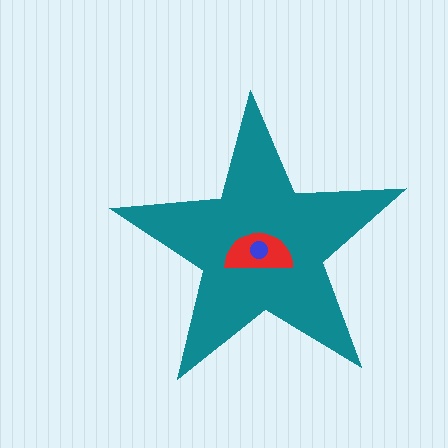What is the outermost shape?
The teal star.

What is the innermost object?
The blue circle.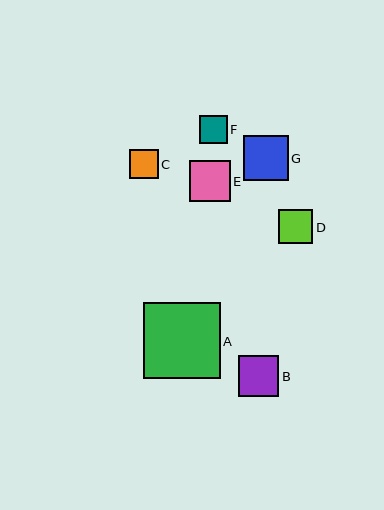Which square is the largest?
Square A is the largest with a size of approximately 77 pixels.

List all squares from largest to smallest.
From largest to smallest: A, G, E, B, D, C, F.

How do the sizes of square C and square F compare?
Square C and square F are approximately the same size.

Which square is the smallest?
Square F is the smallest with a size of approximately 27 pixels.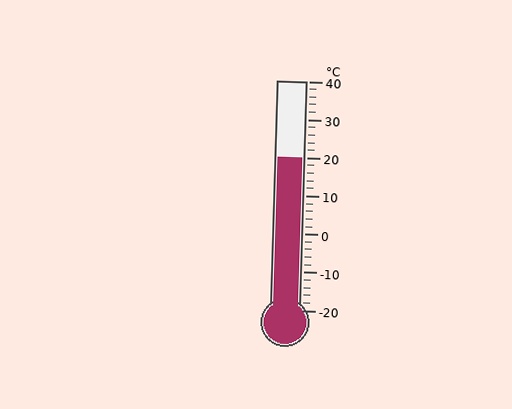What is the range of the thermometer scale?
The thermometer scale ranges from -20°C to 40°C.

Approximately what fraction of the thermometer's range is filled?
The thermometer is filled to approximately 65% of its range.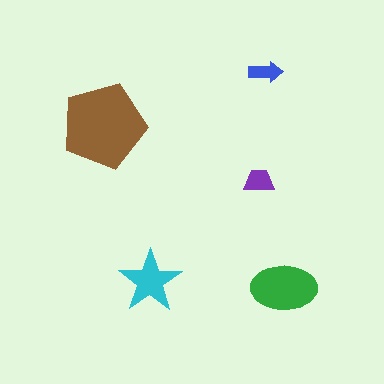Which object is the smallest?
The blue arrow.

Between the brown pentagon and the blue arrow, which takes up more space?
The brown pentagon.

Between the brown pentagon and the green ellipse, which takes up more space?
The brown pentagon.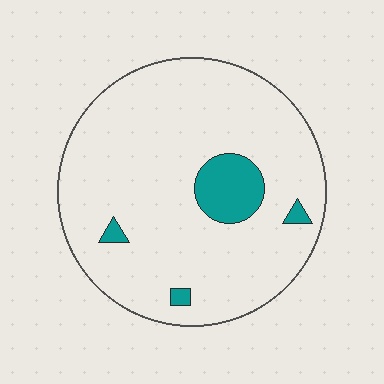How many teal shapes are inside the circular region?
4.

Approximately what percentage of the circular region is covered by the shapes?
Approximately 10%.